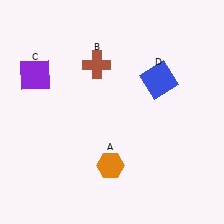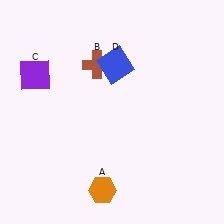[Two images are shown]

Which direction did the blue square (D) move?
The blue square (D) moved left.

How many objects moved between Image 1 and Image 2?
2 objects moved between the two images.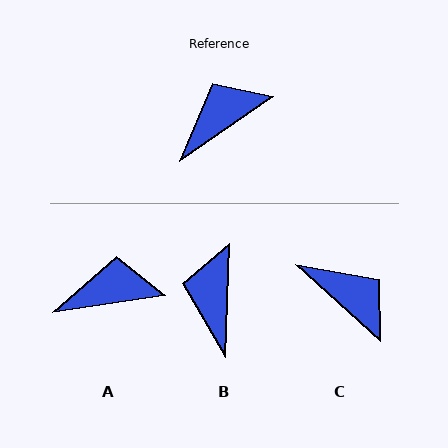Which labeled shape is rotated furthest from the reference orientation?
C, about 78 degrees away.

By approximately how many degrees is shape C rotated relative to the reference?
Approximately 78 degrees clockwise.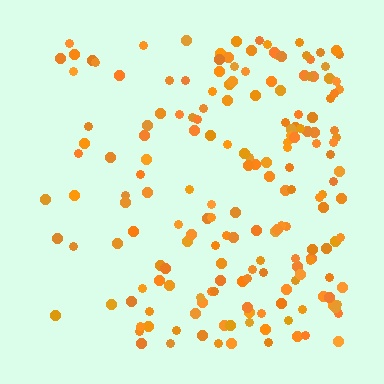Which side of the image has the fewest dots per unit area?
The left.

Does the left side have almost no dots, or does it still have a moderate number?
Still a moderate number, just noticeably fewer than the right.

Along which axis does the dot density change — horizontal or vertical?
Horizontal.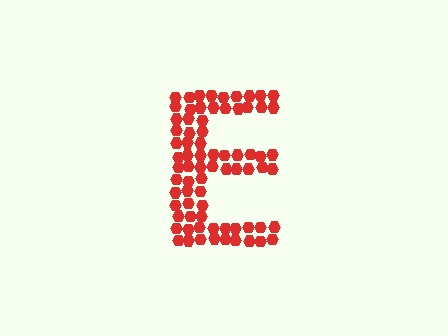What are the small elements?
The small elements are hexagons.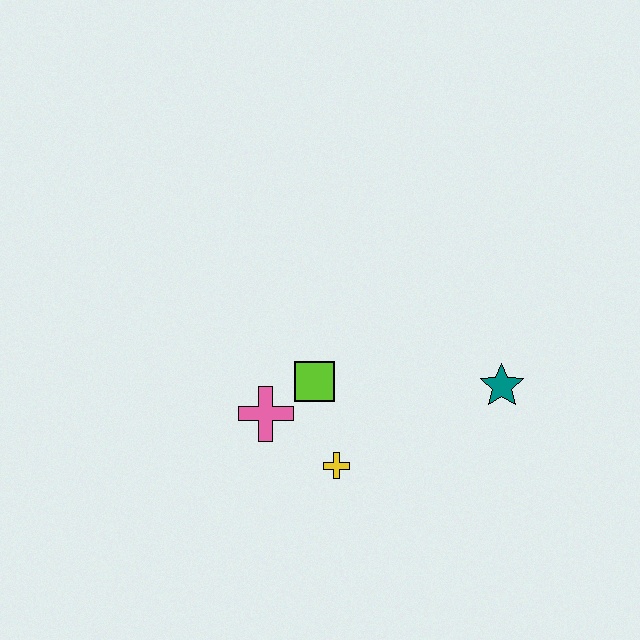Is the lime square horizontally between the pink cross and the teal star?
Yes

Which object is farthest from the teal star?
The pink cross is farthest from the teal star.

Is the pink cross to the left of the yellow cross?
Yes